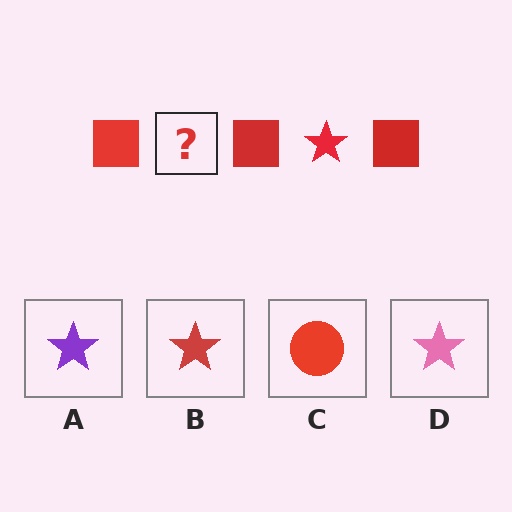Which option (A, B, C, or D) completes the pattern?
B.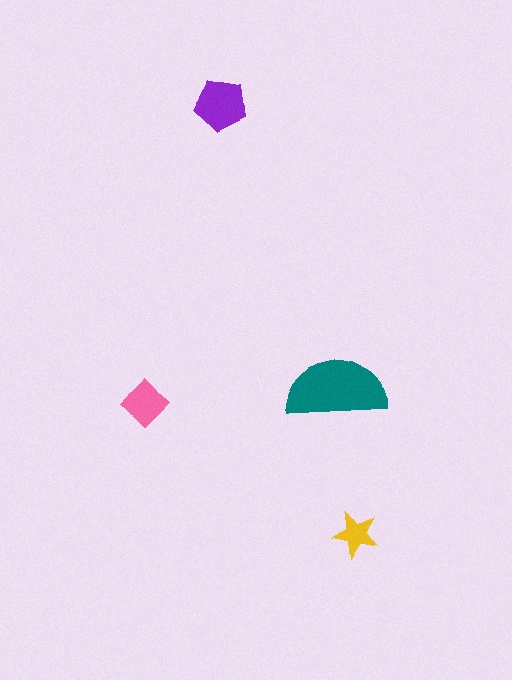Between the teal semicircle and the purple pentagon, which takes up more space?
The teal semicircle.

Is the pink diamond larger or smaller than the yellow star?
Larger.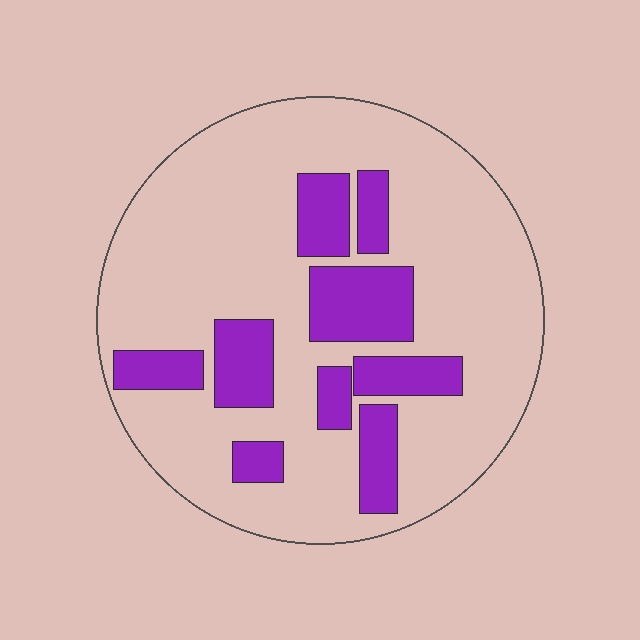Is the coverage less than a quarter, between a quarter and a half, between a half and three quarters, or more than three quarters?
Less than a quarter.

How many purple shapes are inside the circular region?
9.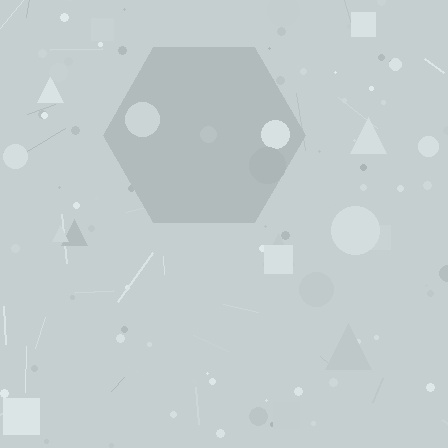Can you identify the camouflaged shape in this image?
The camouflaged shape is a hexagon.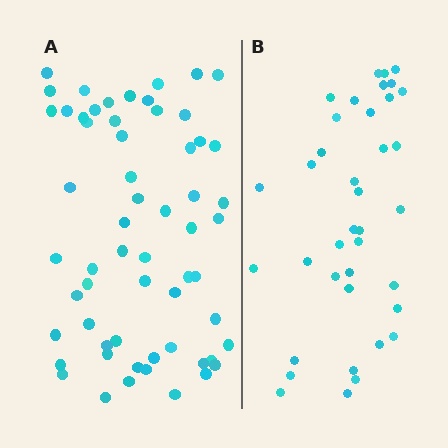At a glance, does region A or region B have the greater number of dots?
Region A (the left region) has more dots.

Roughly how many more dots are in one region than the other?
Region A has approximately 20 more dots than region B.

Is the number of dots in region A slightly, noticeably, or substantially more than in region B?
Region A has substantially more. The ratio is roughly 1.6 to 1.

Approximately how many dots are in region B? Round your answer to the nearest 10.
About 40 dots. (The exact count is 38, which rounds to 40.)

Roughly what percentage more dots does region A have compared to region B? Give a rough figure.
About 60% more.